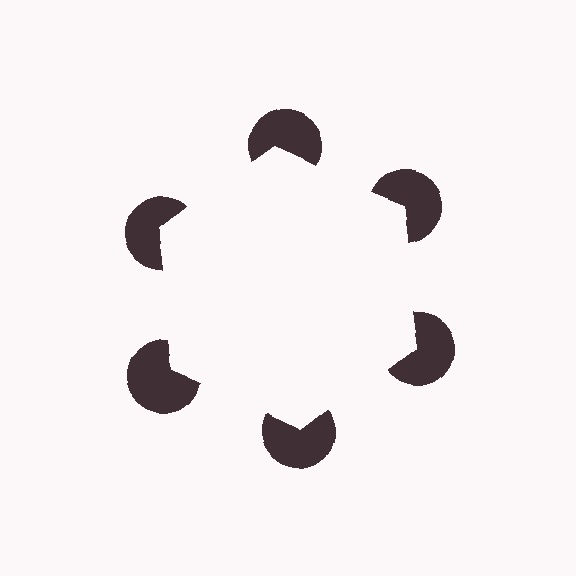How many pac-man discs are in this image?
There are 6 — one at each vertex of the illusory hexagon.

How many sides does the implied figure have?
6 sides.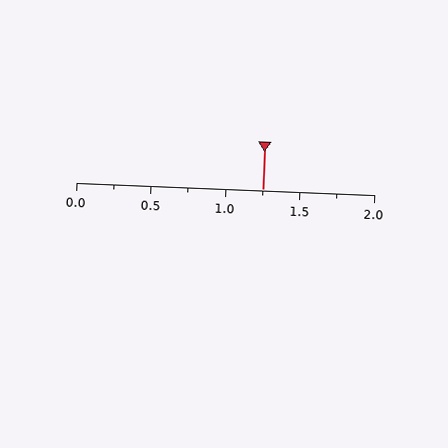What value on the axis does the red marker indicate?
The marker indicates approximately 1.25.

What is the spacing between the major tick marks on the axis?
The major ticks are spaced 0.5 apart.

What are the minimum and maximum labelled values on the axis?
The axis runs from 0.0 to 2.0.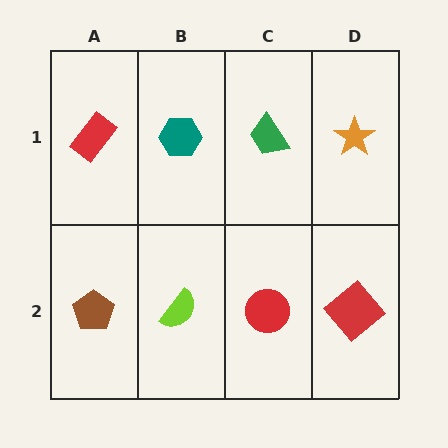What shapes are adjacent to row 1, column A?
A brown pentagon (row 2, column A), a teal hexagon (row 1, column B).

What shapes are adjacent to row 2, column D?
An orange star (row 1, column D), a red circle (row 2, column C).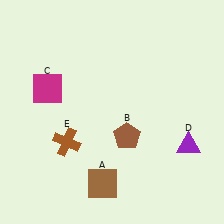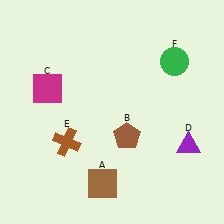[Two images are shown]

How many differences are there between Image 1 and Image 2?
There is 1 difference between the two images.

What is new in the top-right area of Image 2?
A green circle (F) was added in the top-right area of Image 2.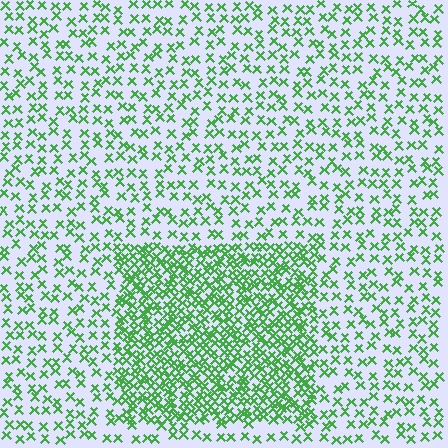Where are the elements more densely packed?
The elements are more densely packed inside the rectangle boundary.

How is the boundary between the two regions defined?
The boundary is defined by a change in element density (approximately 2.4x ratio). All elements are the same color, size, and shape.